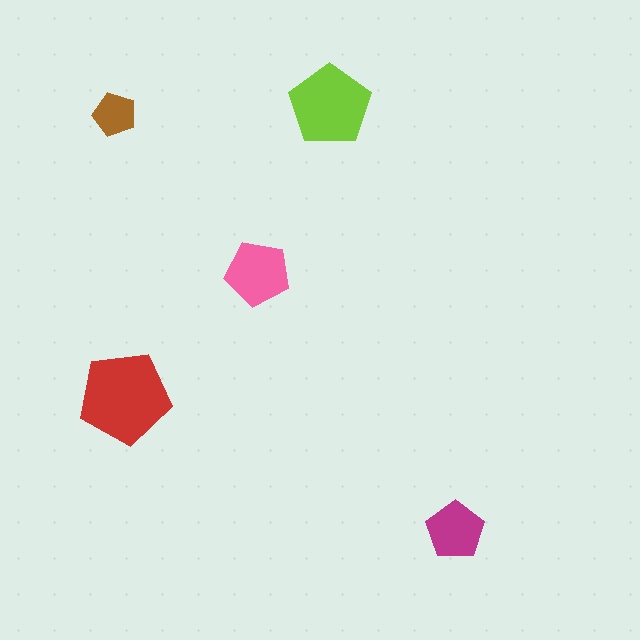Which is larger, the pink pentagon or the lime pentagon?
The lime one.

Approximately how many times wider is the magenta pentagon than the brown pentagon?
About 1.5 times wider.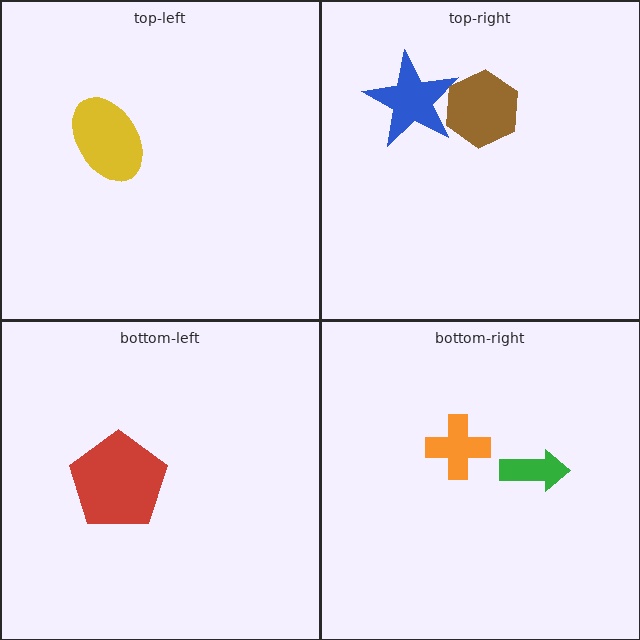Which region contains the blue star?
The top-right region.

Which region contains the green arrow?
The bottom-right region.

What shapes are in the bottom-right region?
The green arrow, the orange cross.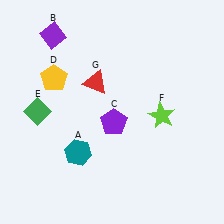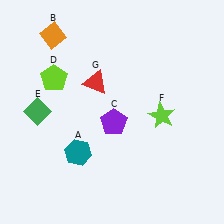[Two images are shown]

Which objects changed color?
B changed from purple to orange. D changed from yellow to lime.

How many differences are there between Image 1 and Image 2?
There are 2 differences between the two images.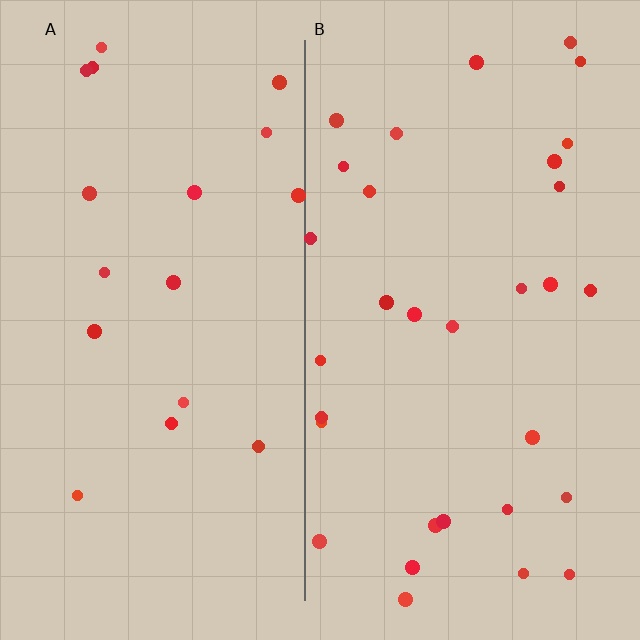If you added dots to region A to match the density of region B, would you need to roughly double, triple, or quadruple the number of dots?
Approximately double.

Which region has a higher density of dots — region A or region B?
B (the right).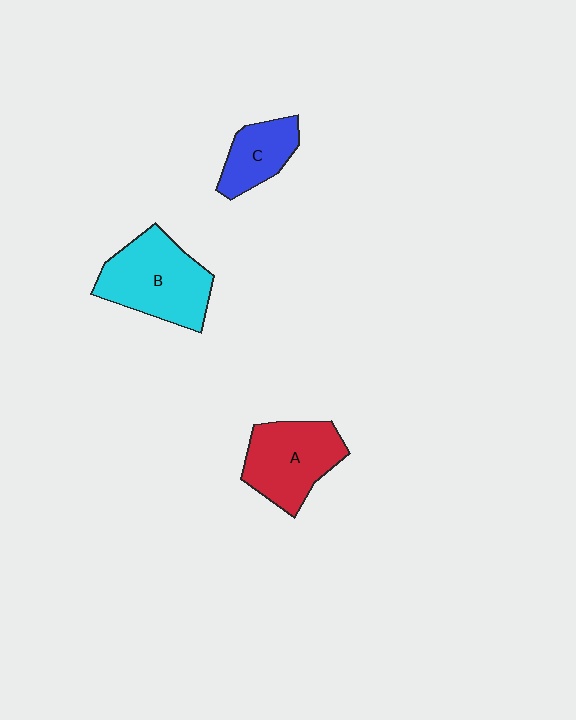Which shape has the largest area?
Shape B (cyan).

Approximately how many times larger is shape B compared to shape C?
Approximately 1.8 times.